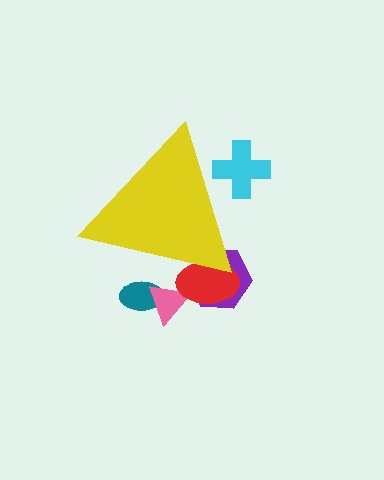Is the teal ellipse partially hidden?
Yes, the teal ellipse is partially hidden behind the yellow triangle.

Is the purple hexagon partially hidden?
Yes, the purple hexagon is partially hidden behind the yellow triangle.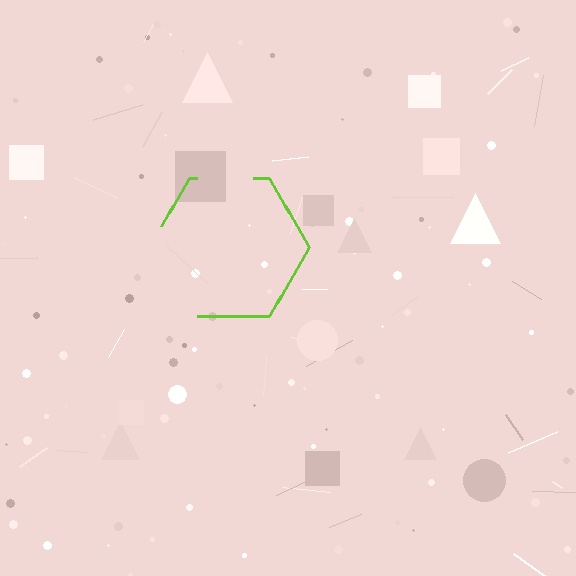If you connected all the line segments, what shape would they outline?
They would outline a hexagon.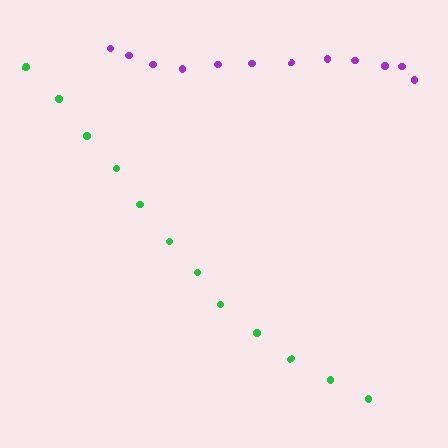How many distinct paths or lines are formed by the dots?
There are 2 distinct paths.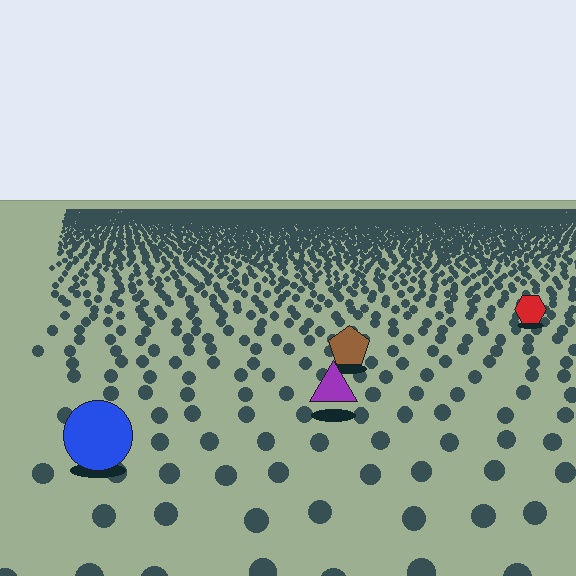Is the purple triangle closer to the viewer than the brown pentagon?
Yes. The purple triangle is closer — you can tell from the texture gradient: the ground texture is coarser near it.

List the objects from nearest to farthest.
From nearest to farthest: the blue circle, the purple triangle, the brown pentagon, the red hexagon.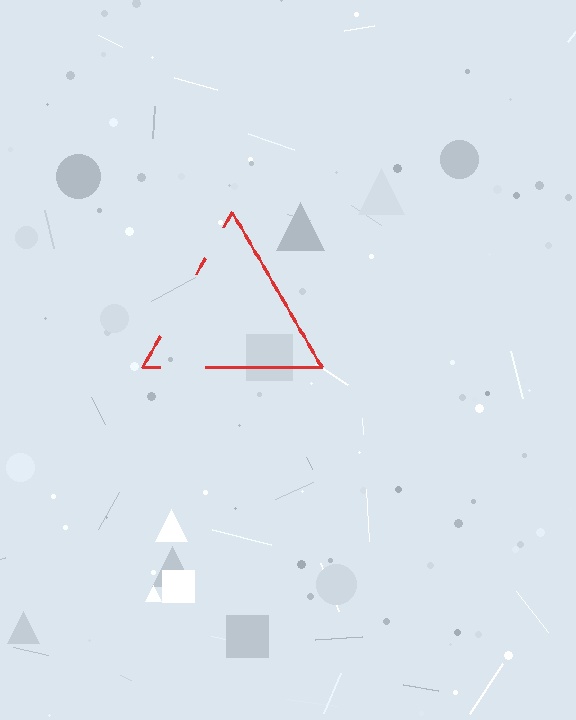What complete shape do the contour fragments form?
The contour fragments form a triangle.